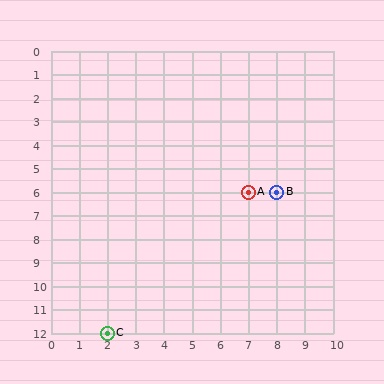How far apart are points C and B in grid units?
Points C and B are 6 columns and 6 rows apart (about 8.5 grid units diagonally).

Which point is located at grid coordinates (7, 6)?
Point A is at (7, 6).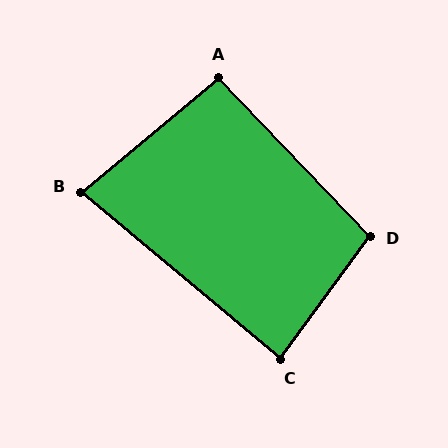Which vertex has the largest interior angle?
D, at approximately 100 degrees.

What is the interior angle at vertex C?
Approximately 86 degrees (approximately right).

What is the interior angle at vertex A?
Approximately 94 degrees (approximately right).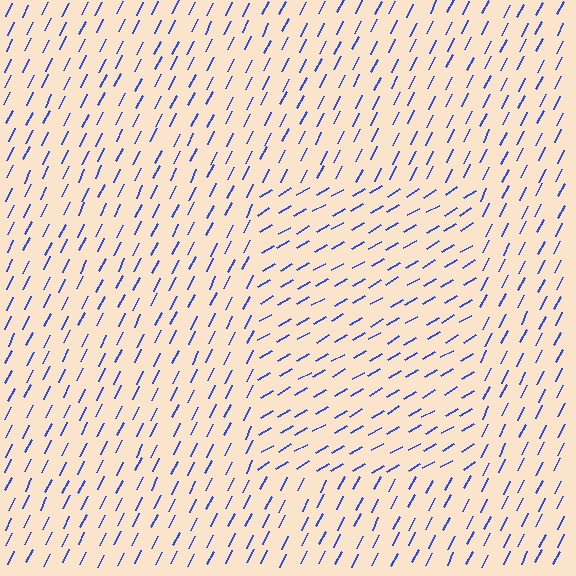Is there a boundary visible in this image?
Yes, there is a texture boundary formed by a change in line orientation.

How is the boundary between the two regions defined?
The boundary is defined purely by a change in line orientation (approximately 33 degrees difference). All lines are the same color and thickness.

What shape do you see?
I see a rectangle.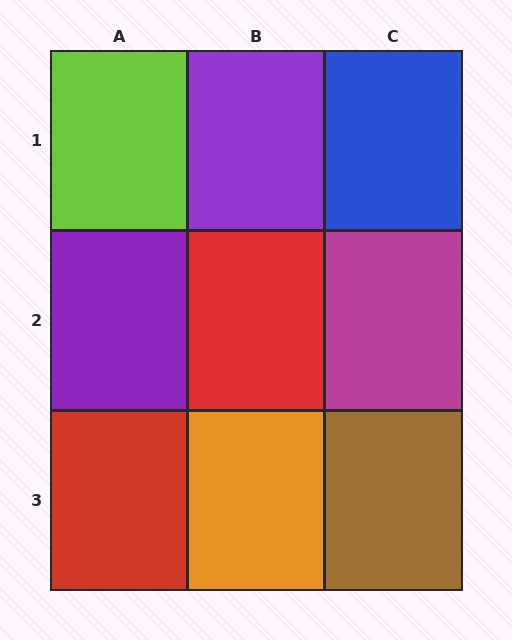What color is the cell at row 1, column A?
Lime.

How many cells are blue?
1 cell is blue.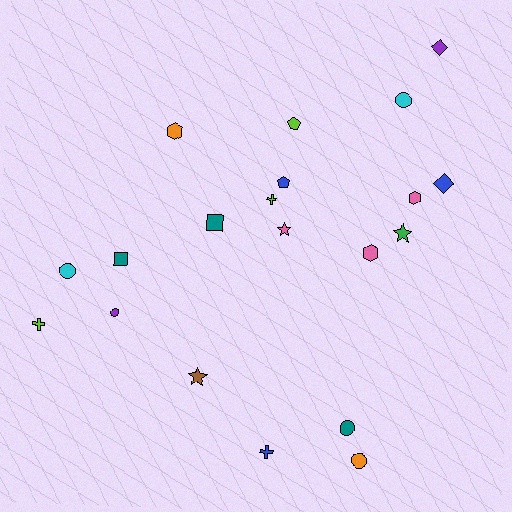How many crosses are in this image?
There are 3 crosses.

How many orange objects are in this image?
There are 2 orange objects.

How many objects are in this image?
There are 20 objects.